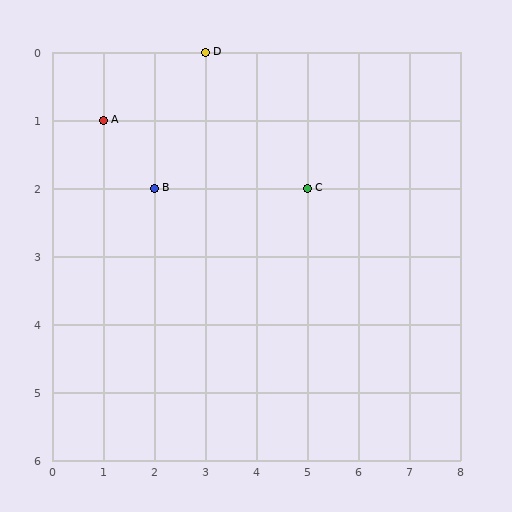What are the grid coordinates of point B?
Point B is at grid coordinates (2, 2).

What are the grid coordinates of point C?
Point C is at grid coordinates (5, 2).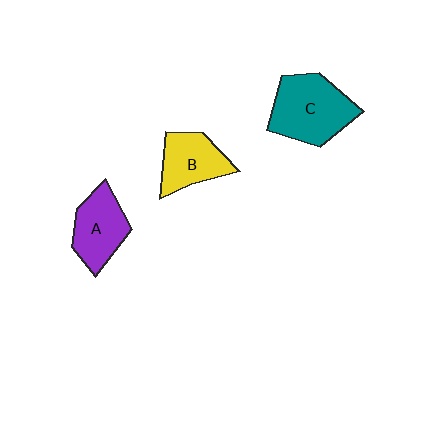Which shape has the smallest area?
Shape B (yellow).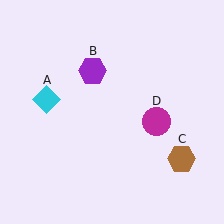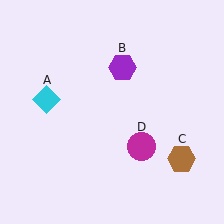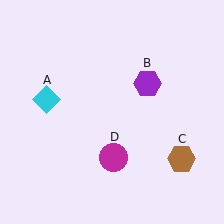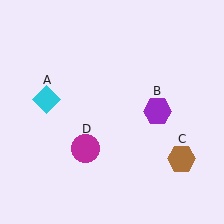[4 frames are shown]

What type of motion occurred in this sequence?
The purple hexagon (object B), magenta circle (object D) rotated clockwise around the center of the scene.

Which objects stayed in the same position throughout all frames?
Cyan diamond (object A) and brown hexagon (object C) remained stationary.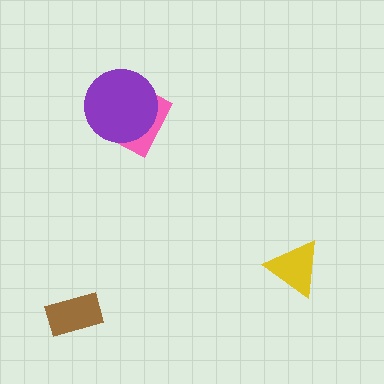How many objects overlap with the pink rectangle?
1 object overlaps with the pink rectangle.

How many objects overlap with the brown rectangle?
0 objects overlap with the brown rectangle.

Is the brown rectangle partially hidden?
No, no other shape covers it.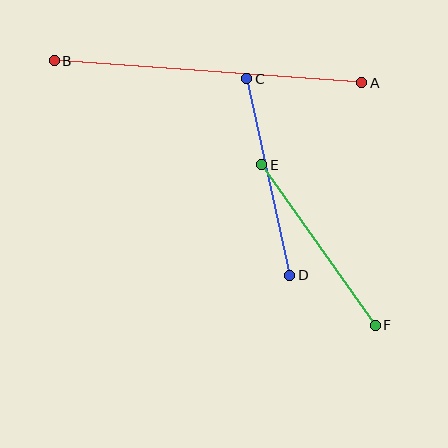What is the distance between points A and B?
The distance is approximately 308 pixels.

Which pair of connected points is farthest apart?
Points A and B are farthest apart.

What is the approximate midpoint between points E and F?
The midpoint is at approximately (318, 245) pixels.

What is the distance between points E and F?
The distance is approximately 196 pixels.